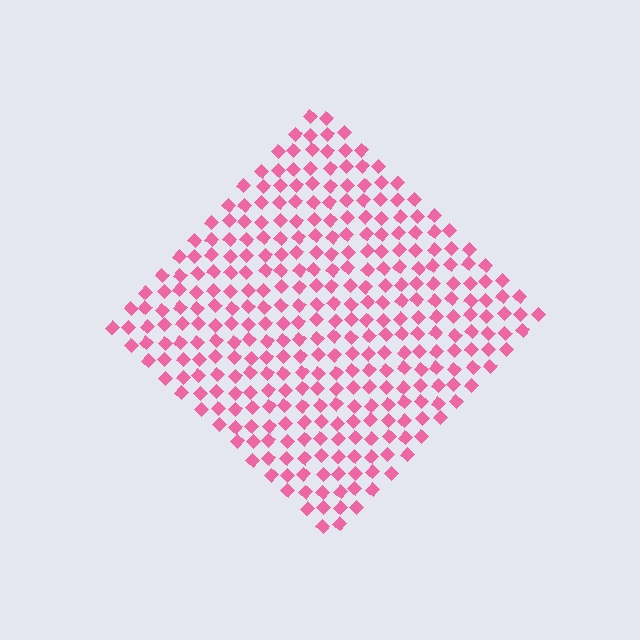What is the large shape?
The large shape is a diamond.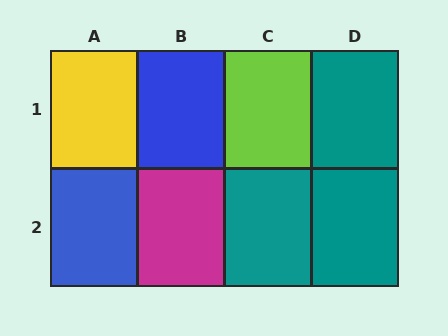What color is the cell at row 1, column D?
Teal.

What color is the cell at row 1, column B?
Blue.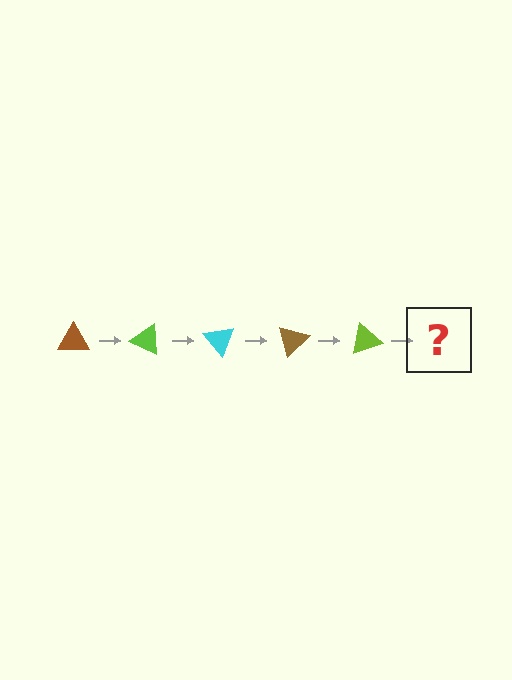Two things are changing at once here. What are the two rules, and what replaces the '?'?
The two rules are that it rotates 25 degrees each step and the color cycles through brown, lime, and cyan. The '?' should be a cyan triangle, rotated 125 degrees from the start.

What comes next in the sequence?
The next element should be a cyan triangle, rotated 125 degrees from the start.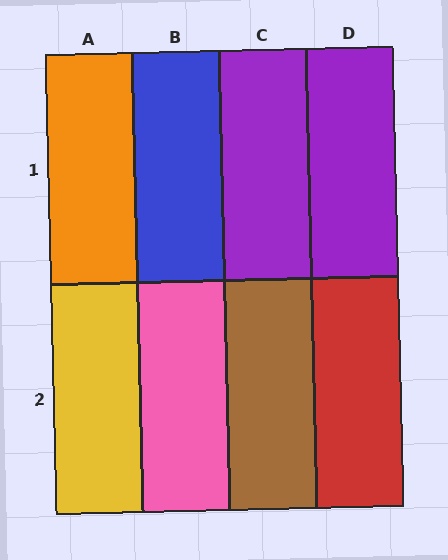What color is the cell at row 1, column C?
Purple.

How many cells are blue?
1 cell is blue.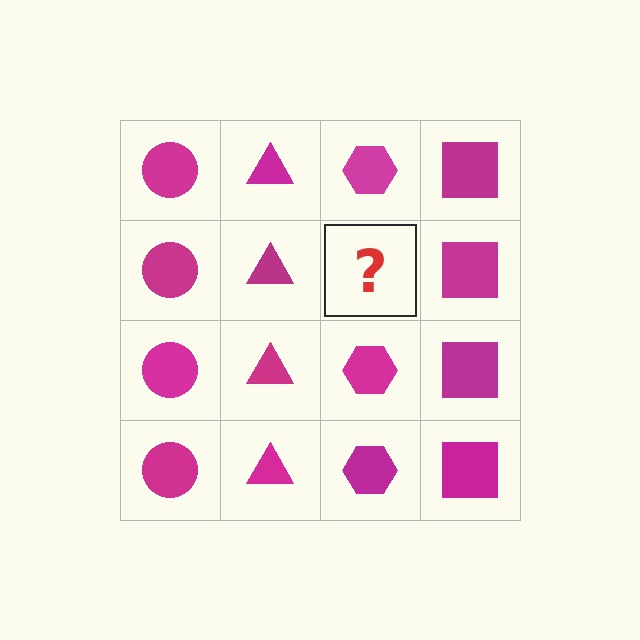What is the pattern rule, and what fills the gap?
The rule is that each column has a consistent shape. The gap should be filled with a magenta hexagon.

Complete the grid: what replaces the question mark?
The question mark should be replaced with a magenta hexagon.